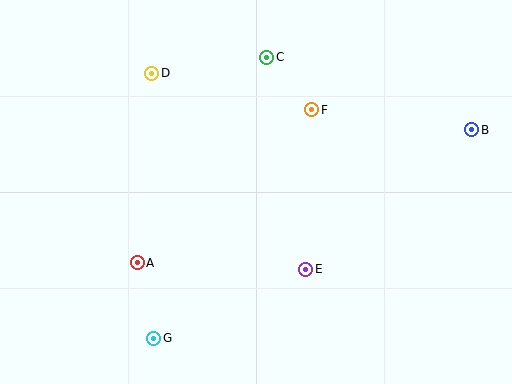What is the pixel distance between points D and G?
The distance between D and G is 265 pixels.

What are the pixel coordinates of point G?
Point G is at (154, 338).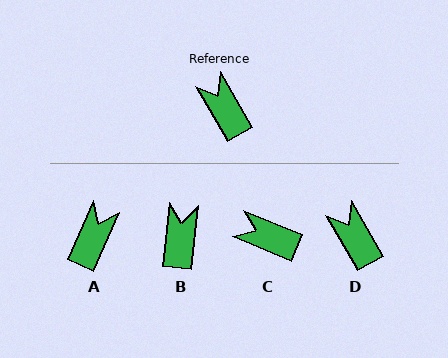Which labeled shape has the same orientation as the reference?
D.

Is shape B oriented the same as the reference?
No, it is off by about 36 degrees.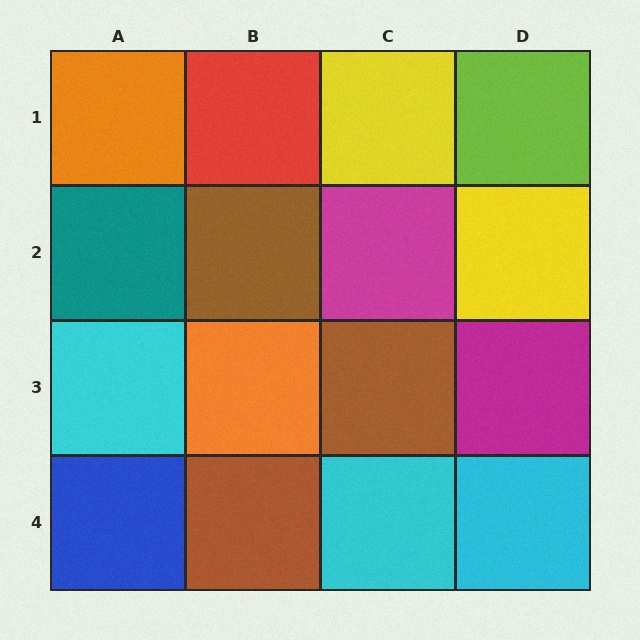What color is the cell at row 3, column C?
Brown.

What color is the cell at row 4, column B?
Brown.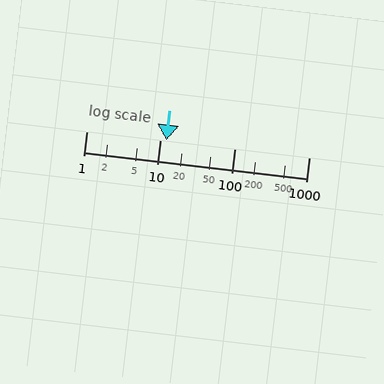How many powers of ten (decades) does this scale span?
The scale spans 3 decades, from 1 to 1000.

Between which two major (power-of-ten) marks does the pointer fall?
The pointer is between 10 and 100.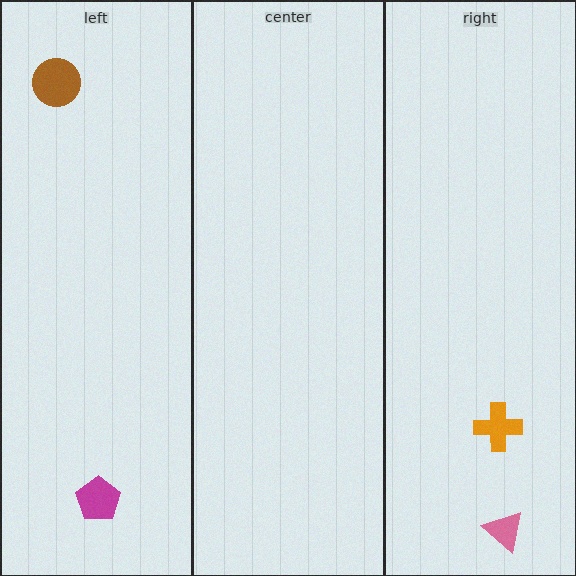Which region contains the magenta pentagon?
The left region.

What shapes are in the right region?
The pink triangle, the orange cross.